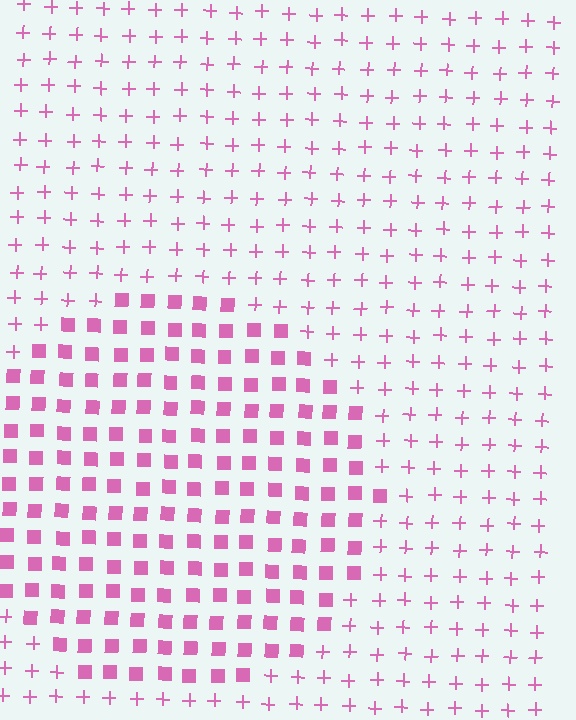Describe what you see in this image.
The image is filled with small pink elements arranged in a uniform grid. A circle-shaped region contains squares, while the surrounding area contains plus signs. The boundary is defined purely by the change in element shape.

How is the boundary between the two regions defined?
The boundary is defined by a change in element shape: squares inside vs. plus signs outside. All elements share the same color and spacing.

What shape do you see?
I see a circle.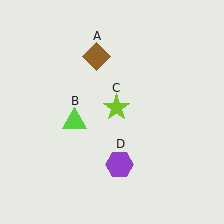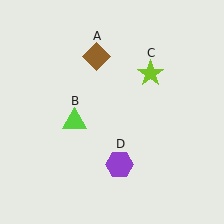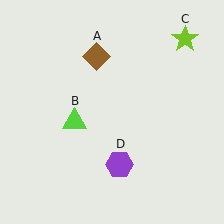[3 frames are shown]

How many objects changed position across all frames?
1 object changed position: lime star (object C).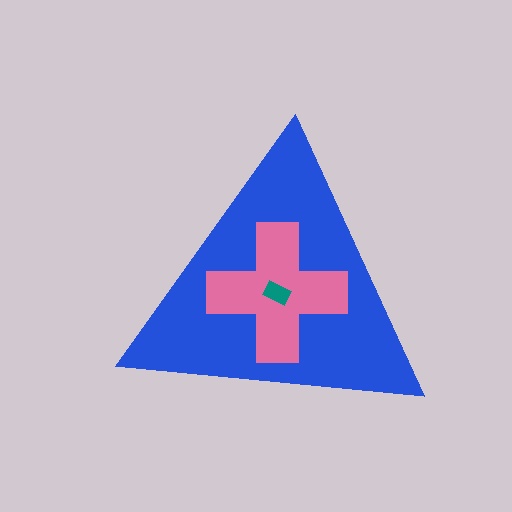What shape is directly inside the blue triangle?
The pink cross.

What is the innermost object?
The teal rectangle.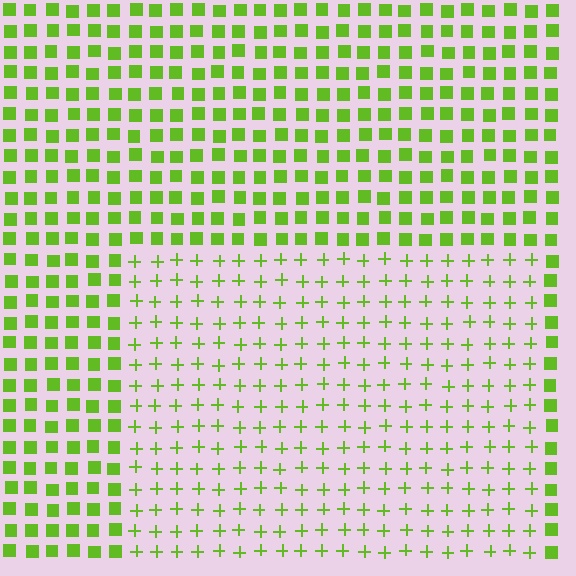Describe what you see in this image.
The image is filled with small lime elements arranged in a uniform grid. A rectangle-shaped region contains plus signs, while the surrounding area contains squares. The boundary is defined purely by the change in element shape.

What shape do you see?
I see a rectangle.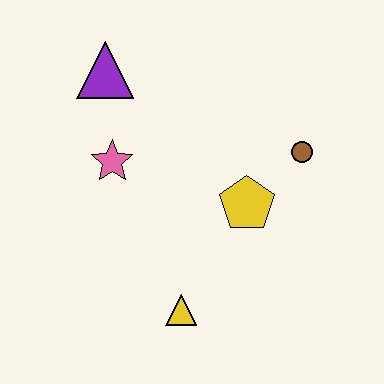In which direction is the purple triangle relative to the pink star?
The purple triangle is above the pink star.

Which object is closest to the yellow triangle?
The yellow pentagon is closest to the yellow triangle.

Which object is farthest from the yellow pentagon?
The purple triangle is farthest from the yellow pentagon.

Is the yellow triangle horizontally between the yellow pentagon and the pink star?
Yes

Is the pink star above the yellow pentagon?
Yes